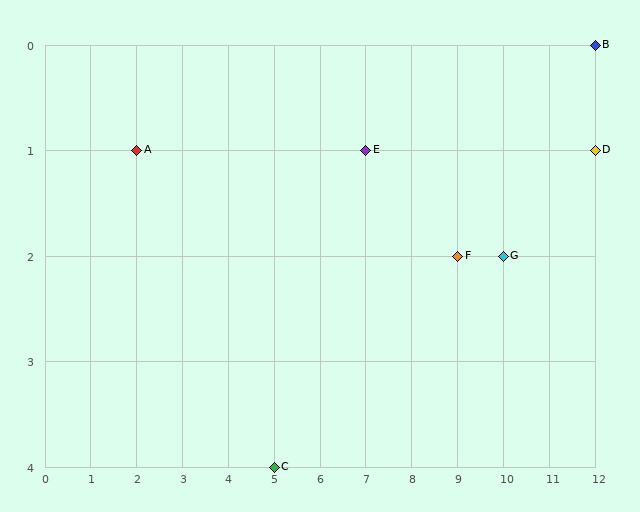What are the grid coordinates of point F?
Point F is at grid coordinates (9, 2).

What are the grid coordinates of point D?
Point D is at grid coordinates (12, 1).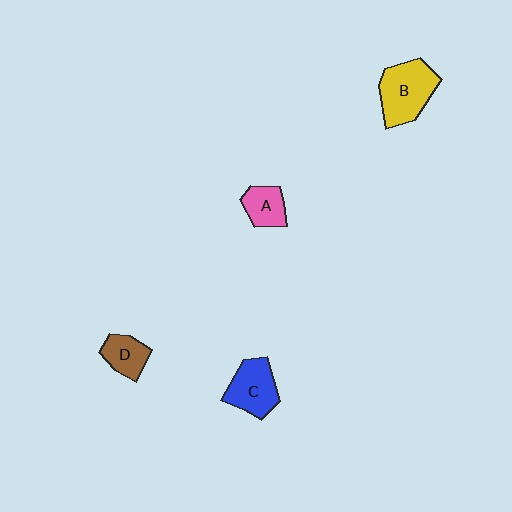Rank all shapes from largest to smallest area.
From largest to smallest: B (yellow), C (blue), D (brown), A (pink).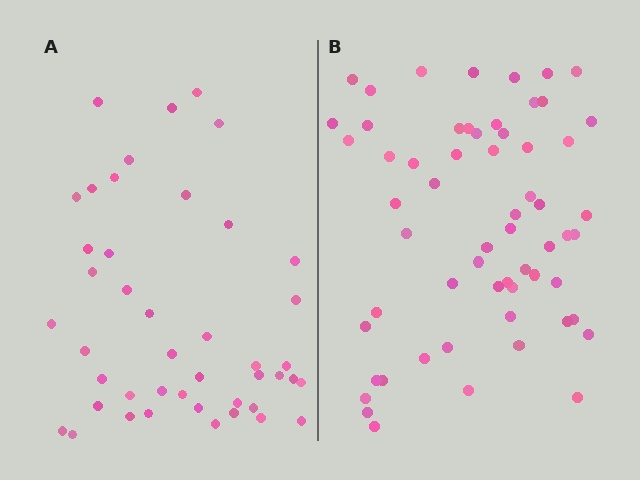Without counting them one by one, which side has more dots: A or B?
Region B (the right region) has more dots.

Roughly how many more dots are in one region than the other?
Region B has approximately 15 more dots than region A.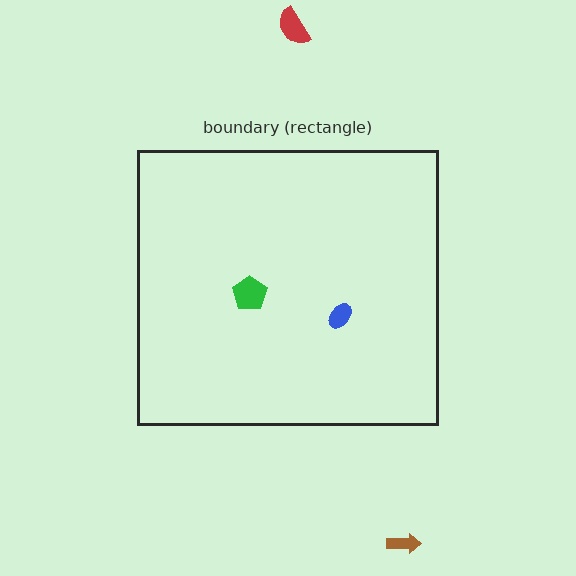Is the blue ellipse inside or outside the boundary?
Inside.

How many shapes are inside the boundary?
2 inside, 2 outside.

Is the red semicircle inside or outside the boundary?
Outside.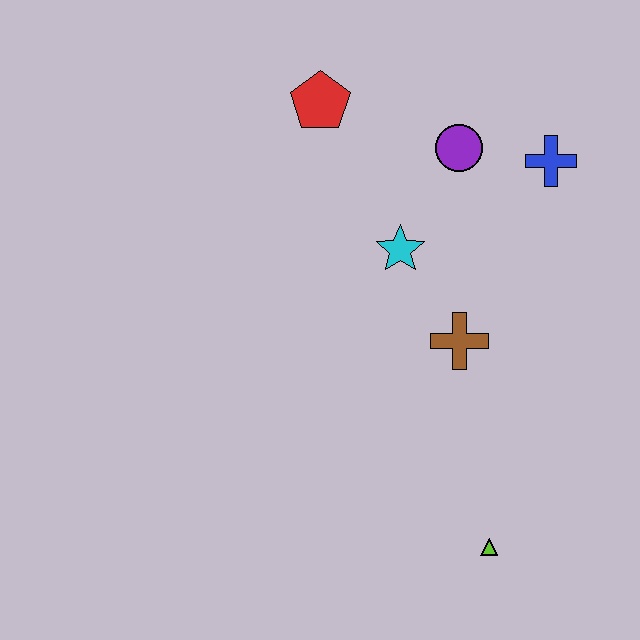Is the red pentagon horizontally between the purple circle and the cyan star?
No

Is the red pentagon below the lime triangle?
No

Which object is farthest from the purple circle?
The lime triangle is farthest from the purple circle.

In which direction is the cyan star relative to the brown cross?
The cyan star is above the brown cross.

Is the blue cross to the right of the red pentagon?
Yes